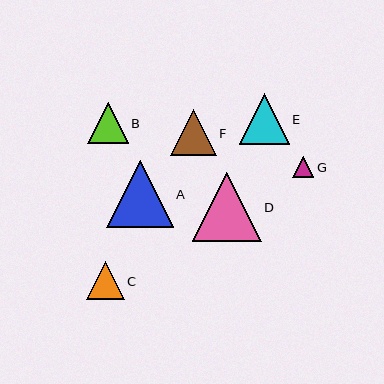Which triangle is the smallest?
Triangle G is the smallest with a size of approximately 21 pixels.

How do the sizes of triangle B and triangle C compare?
Triangle B and triangle C are approximately the same size.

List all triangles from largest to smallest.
From largest to smallest: D, A, E, F, B, C, G.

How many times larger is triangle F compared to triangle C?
Triangle F is approximately 1.2 times the size of triangle C.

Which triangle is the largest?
Triangle D is the largest with a size of approximately 69 pixels.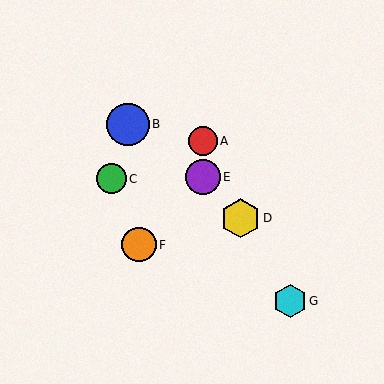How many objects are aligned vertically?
2 objects (A, E) are aligned vertically.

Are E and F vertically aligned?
No, E is at x≈203 and F is at x≈139.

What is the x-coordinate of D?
Object D is at x≈241.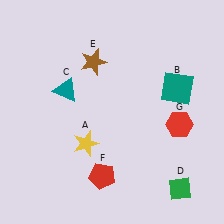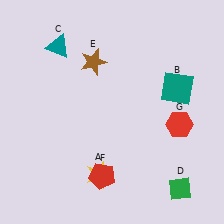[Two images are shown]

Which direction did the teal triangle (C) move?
The teal triangle (C) moved up.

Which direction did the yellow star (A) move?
The yellow star (A) moved down.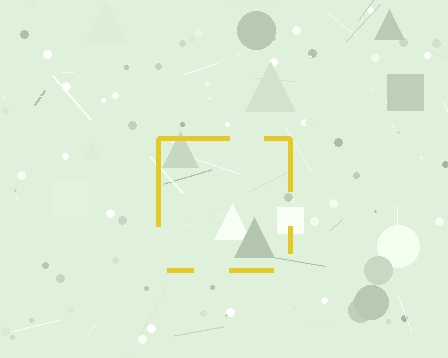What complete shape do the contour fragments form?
The contour fragments form a square.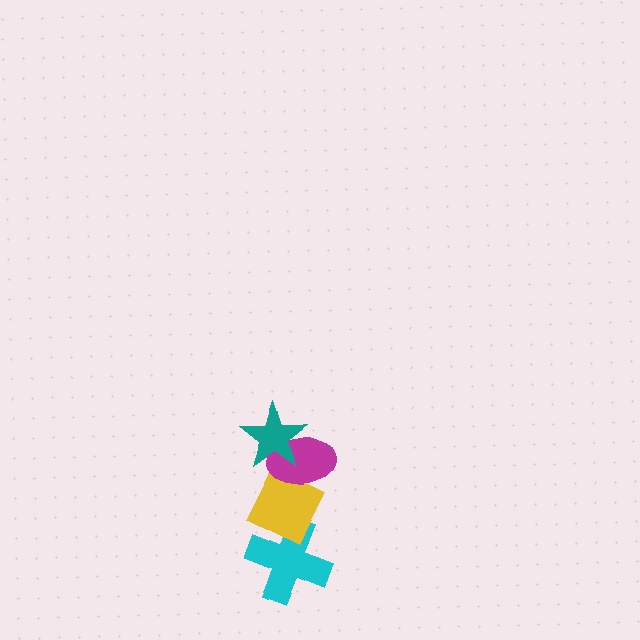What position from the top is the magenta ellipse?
The magenta ellipse is 2nd from the top.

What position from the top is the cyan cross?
The cyan cross is 4th from the top.